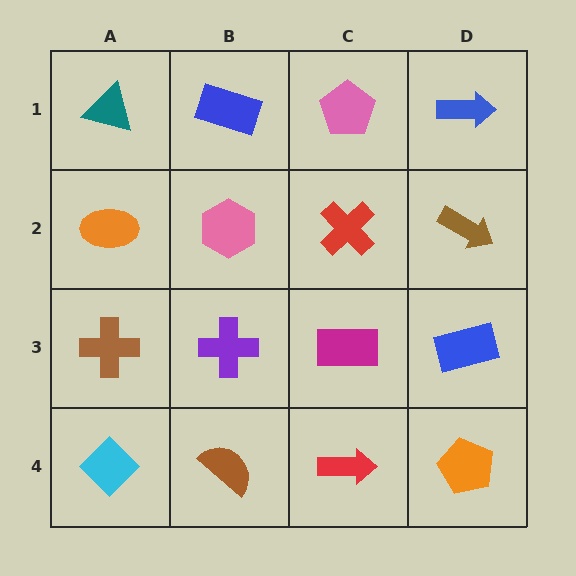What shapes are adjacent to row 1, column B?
A pink hexagon (row 2, column B), a teal triangle (row 1, column A), a pink pentagon (row 1, column C).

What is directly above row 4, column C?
A magenta rectangle.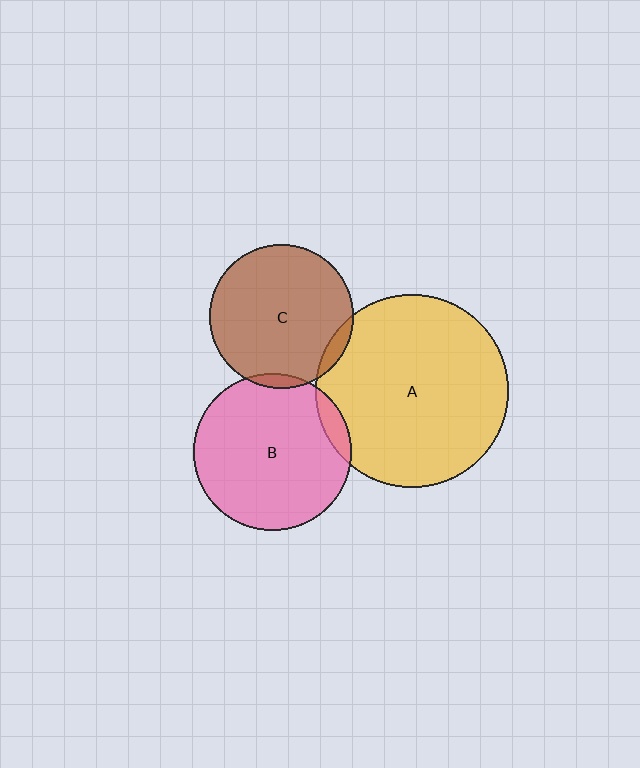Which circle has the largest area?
Circle A (yellow).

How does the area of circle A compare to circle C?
Approximately 1.8 times.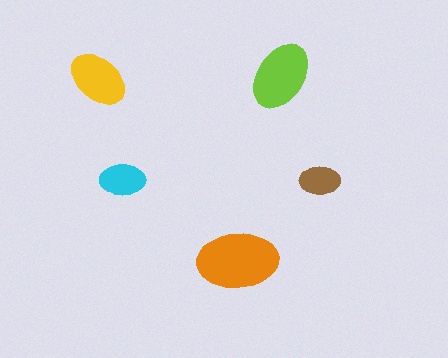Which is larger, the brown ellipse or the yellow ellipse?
The yellow one.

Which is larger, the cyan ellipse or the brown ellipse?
The cyan one.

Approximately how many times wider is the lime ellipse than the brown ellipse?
About 1.5 times wider.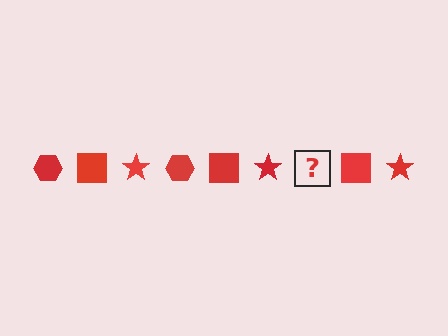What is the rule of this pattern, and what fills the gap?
The rule is that the pattern cycles through hexagon, square, star shapes in red. The gap should be filled with a red hexagon.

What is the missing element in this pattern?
The missing element is a red hexagon.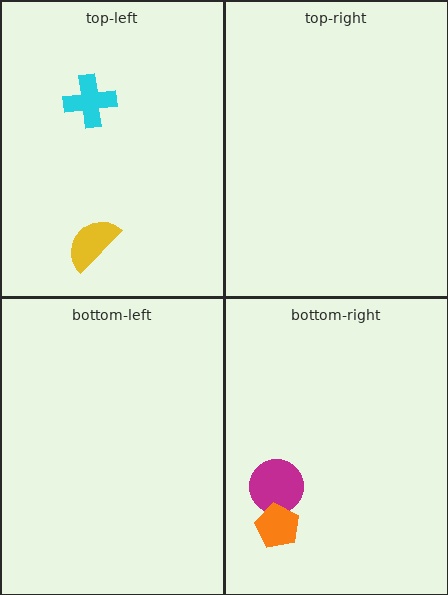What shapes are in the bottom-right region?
The magenta circle, the orange pentagon.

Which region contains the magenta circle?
The bottom-right region.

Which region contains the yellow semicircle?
The top-left region.